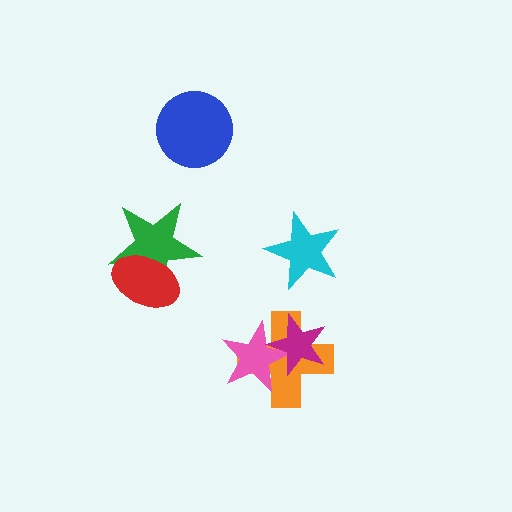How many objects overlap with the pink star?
2 objects overlap with the pink star.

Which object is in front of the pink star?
The magenta star is in front of the pink star.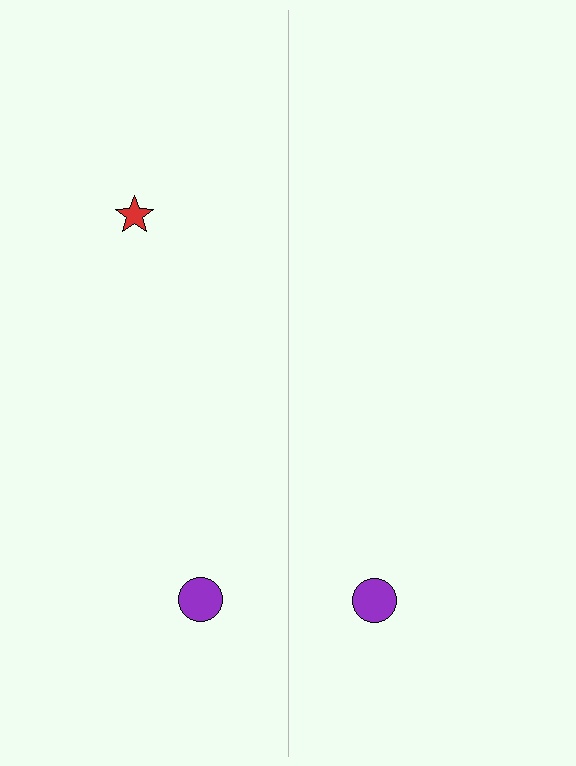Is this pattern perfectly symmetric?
No, the pattern is not perfectly symmetric. A red star is missing from the right side.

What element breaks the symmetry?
A red star is missing from the right side.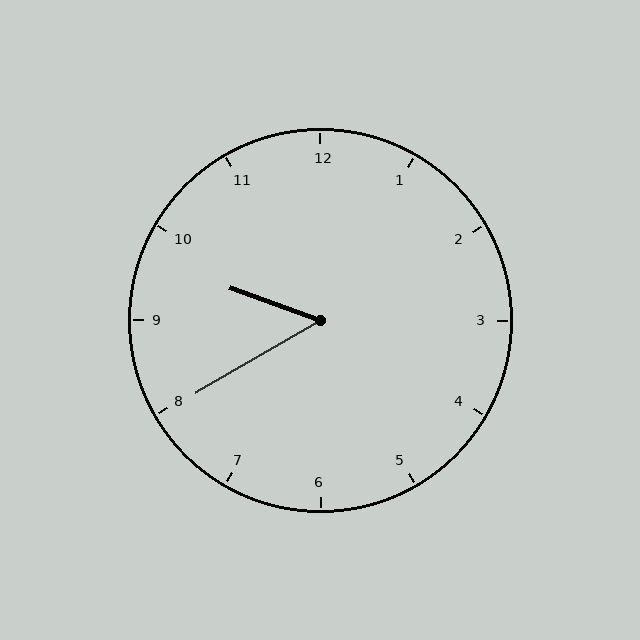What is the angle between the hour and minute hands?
Approximately 50 degrees.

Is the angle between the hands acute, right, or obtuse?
It is acute.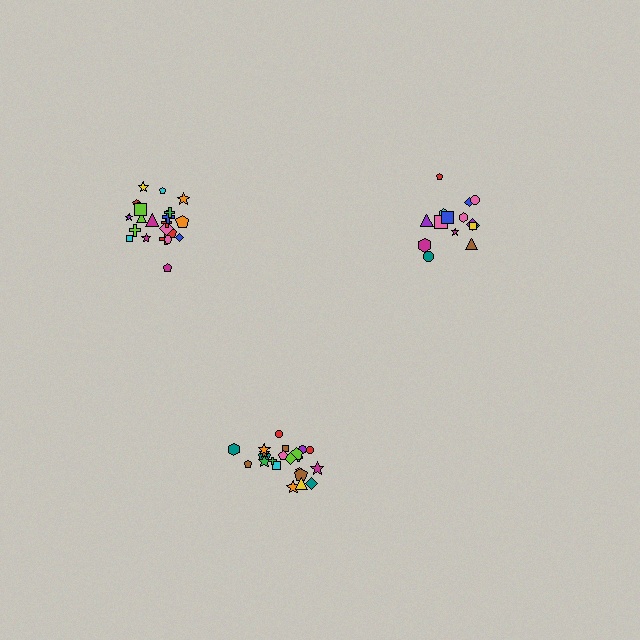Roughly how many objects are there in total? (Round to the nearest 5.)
Roughly 60 objects in total.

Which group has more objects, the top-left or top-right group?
The top-left group.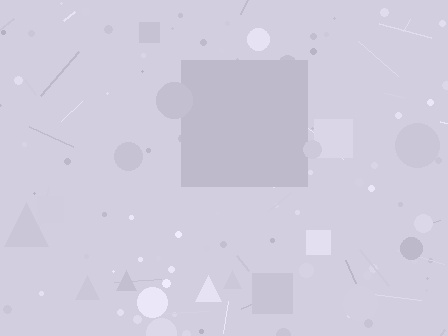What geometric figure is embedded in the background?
A square is embedded in the background.